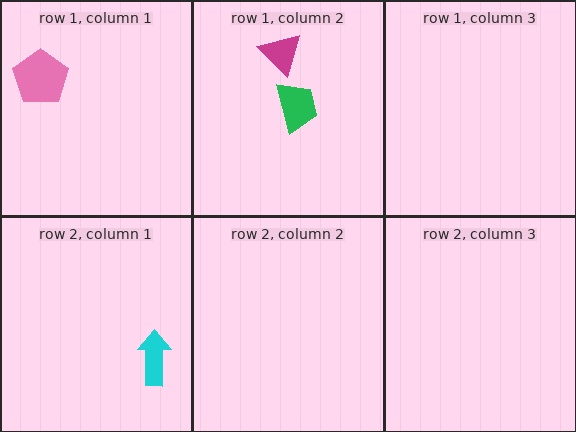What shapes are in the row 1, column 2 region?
The magenta triangle, the green trapezoid.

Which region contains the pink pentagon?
The row 1, column 1 region.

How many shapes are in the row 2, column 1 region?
1.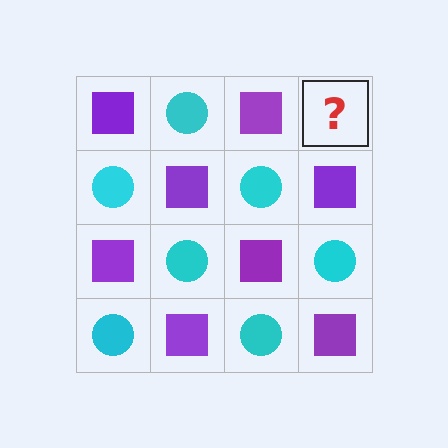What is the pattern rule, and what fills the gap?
The rule is that it alternates purple square and cyan circle in a checkerboard pattern. The gap should be filled with a cyan circle.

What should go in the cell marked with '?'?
The missing cell should contain a cyan circle.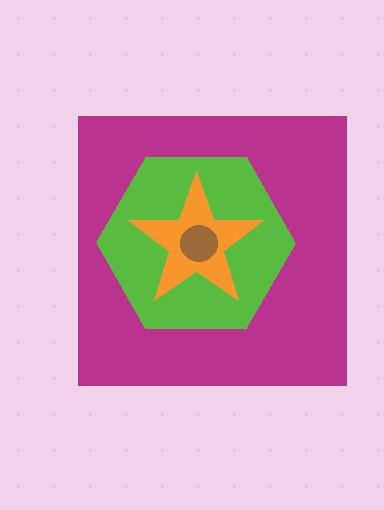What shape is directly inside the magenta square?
The lime hexagon.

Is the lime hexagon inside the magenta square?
Yes.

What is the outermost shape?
The magenta square.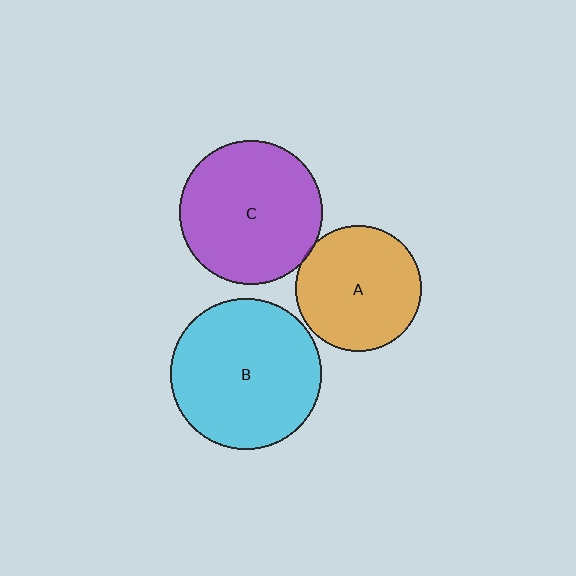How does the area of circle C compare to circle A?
Approximately 1.3 times.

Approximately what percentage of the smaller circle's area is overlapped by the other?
Approximately 5%.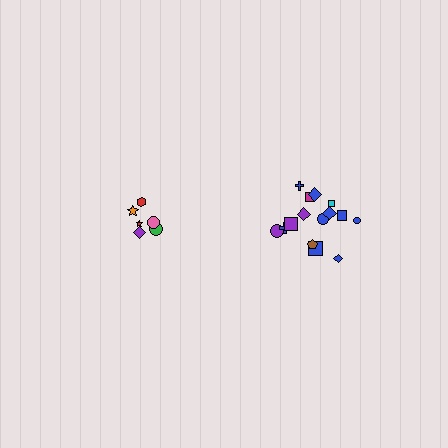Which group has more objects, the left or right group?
The right group.